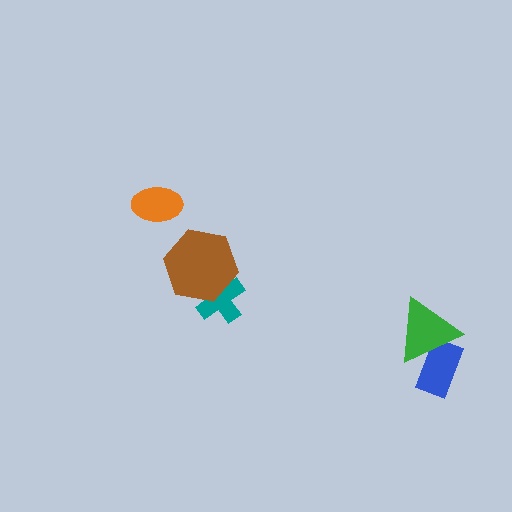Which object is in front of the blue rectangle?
The green triangle is in front of the blue rectangle.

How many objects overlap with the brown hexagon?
1 object overlaps with the brown hexagon.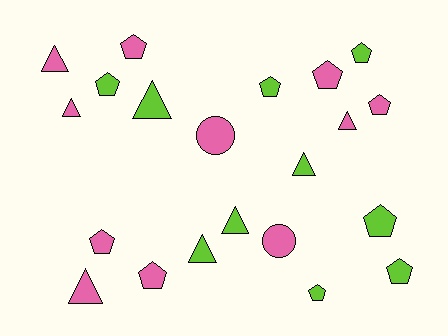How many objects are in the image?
There are 21 objects.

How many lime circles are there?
There are no lime circles.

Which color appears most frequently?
Pink, with 11 objects.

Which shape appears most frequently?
Pentagon, with 11 objects.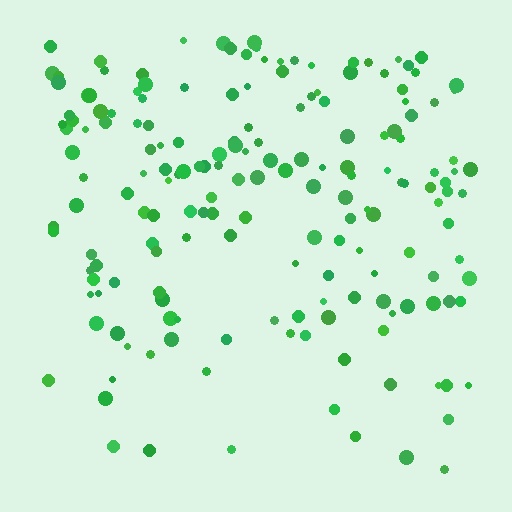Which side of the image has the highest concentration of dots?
The top.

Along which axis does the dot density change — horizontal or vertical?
Vertical.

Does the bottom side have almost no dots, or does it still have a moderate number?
Still a moderate number, just noticeably fewer than the top.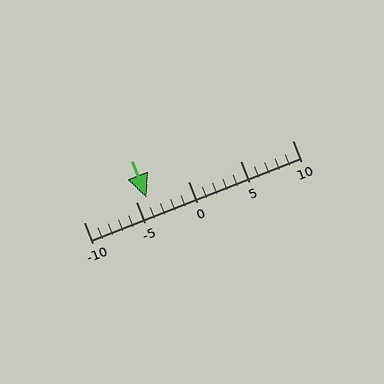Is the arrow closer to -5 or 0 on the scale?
The arrow is closer to -5.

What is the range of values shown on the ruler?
The ruler shows values from -10 to 10.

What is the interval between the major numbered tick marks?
The major tick marks are spaced 5 units apart.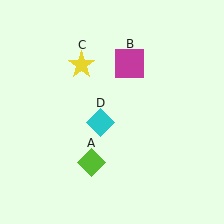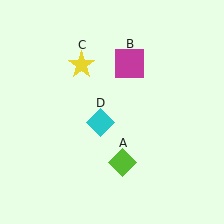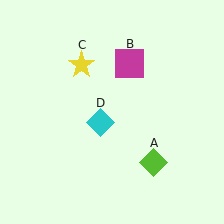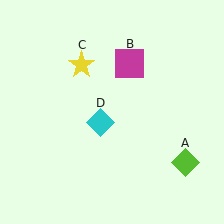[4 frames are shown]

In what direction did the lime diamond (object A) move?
The lime diamond (object A) moved right.